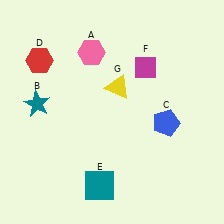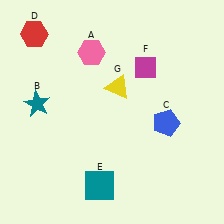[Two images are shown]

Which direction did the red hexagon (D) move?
The red hexagon (D) moved up.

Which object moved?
The red hexagon (D) moved up.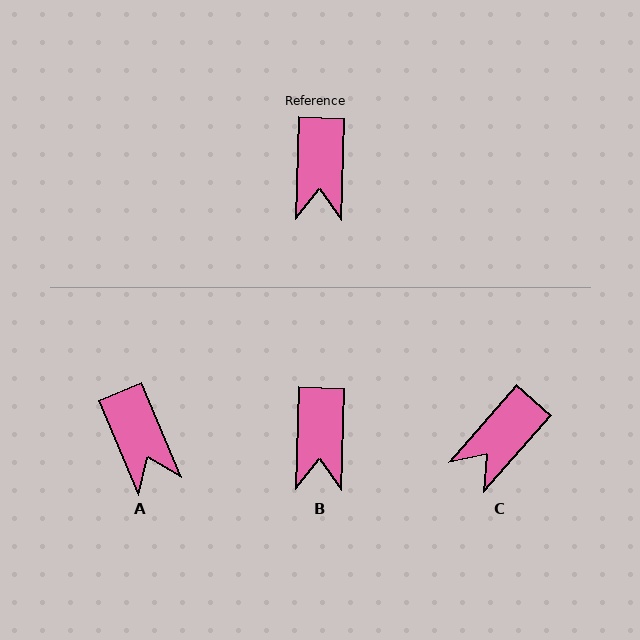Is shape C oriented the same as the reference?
No, it is off by about 39 degrees.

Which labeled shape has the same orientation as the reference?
B.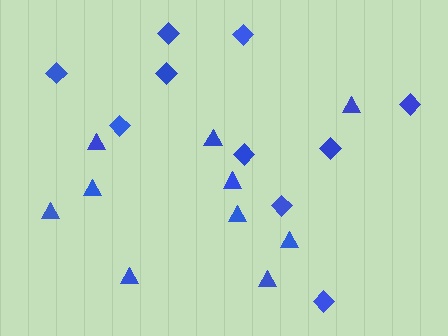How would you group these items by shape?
There are 2 groups: one group of triangles (10) and one group of diamonds (10).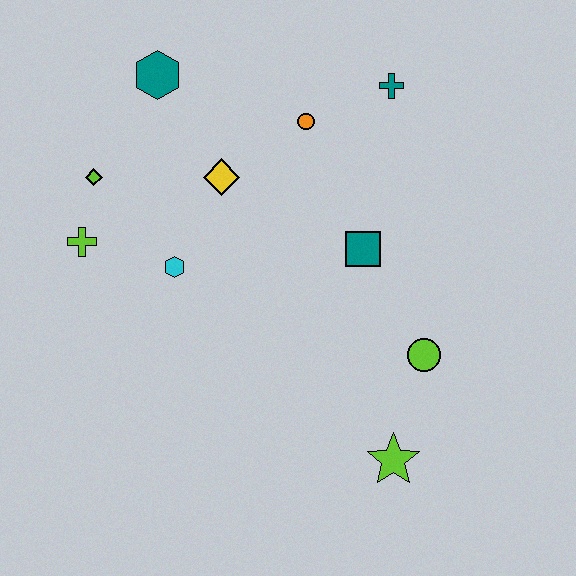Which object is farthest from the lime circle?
The teal hexagon is farthest from the lime circle.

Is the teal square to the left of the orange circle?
No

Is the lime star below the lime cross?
Yes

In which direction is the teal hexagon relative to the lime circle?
The teal hexagon is above the lime circle.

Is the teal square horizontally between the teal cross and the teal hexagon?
Yes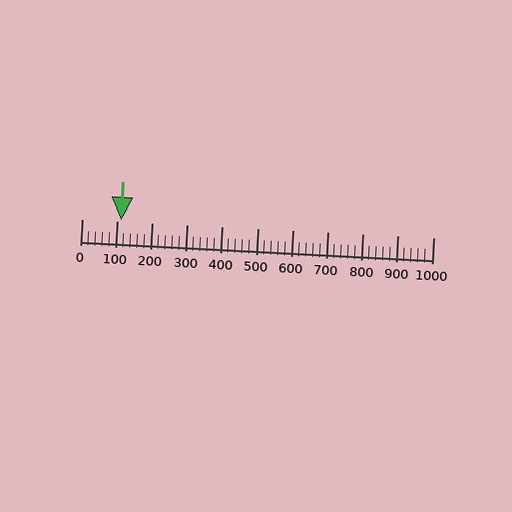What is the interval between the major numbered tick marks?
The major tick marks are spaced 100 units apart.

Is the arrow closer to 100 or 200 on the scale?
The arrow is closer to 100.